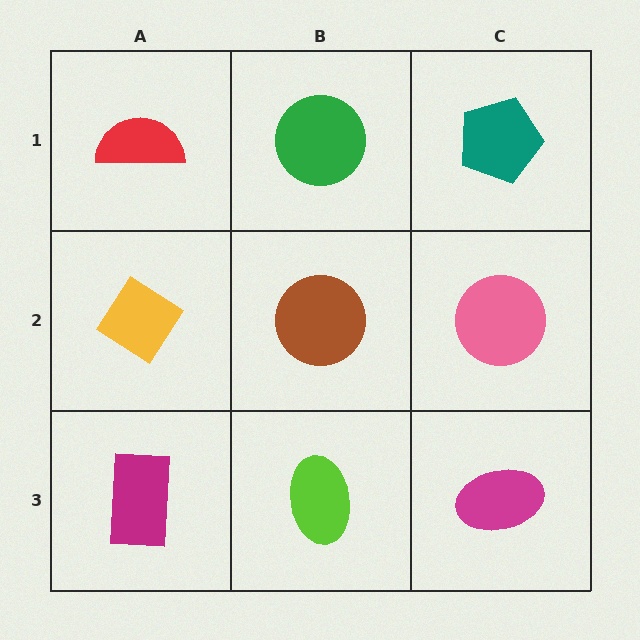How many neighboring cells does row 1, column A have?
2.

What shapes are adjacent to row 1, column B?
A brown circle (row 2, column B), a red semicircle (row 1, column A), a teal pentagon (row 1, column C).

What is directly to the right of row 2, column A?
A brown circle.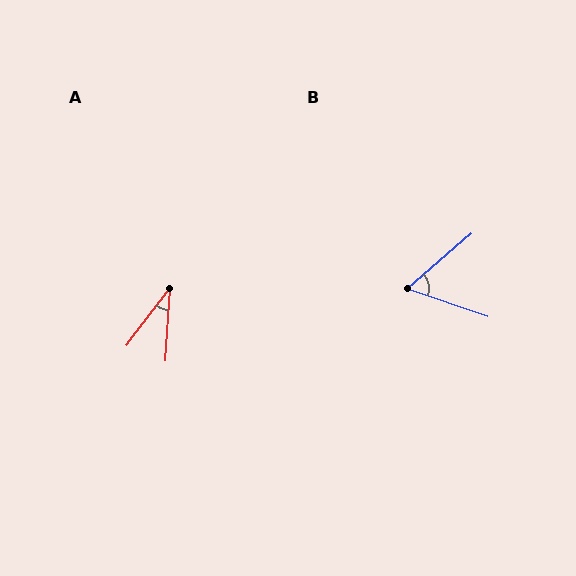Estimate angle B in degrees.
Approximately 60 degrees.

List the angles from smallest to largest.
A (33°), B (60°).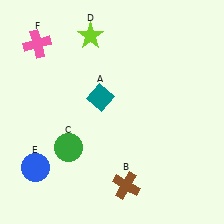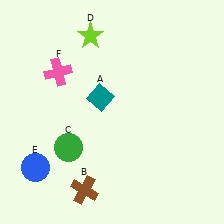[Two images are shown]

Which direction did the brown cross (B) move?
The brown cross (B) moved left.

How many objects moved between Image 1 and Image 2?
2 objects moved between the two images.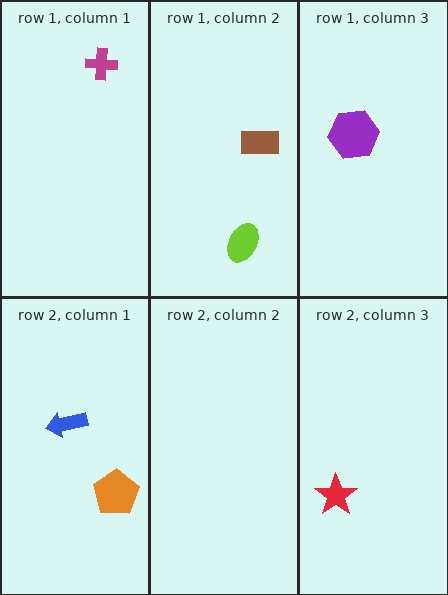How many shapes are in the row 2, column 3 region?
1.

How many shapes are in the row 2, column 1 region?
2.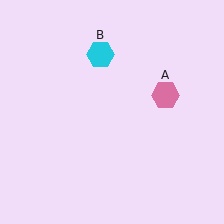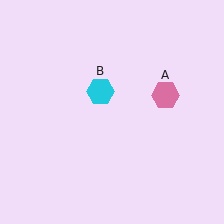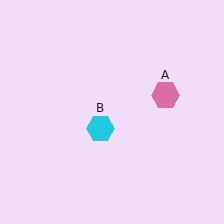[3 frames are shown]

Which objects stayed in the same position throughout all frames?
Pink hexagon (object A) remained stationary.